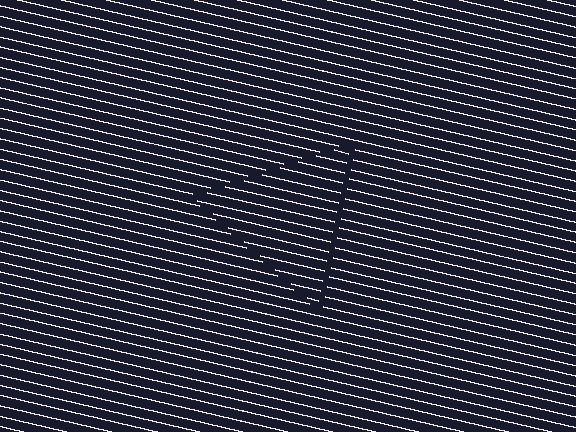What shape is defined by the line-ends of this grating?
An illusory triangle. The interior of the shape contains the same grating, shifted by half a period — the contour is defined by the phase discontinuity where line-ends from the inner and outer gratings abut.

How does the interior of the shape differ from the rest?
The interior of the shape contains the same grating, shifted by half a period — the contour is defined by the phase discontinuity where line-ends from the inner and outer gratings abut.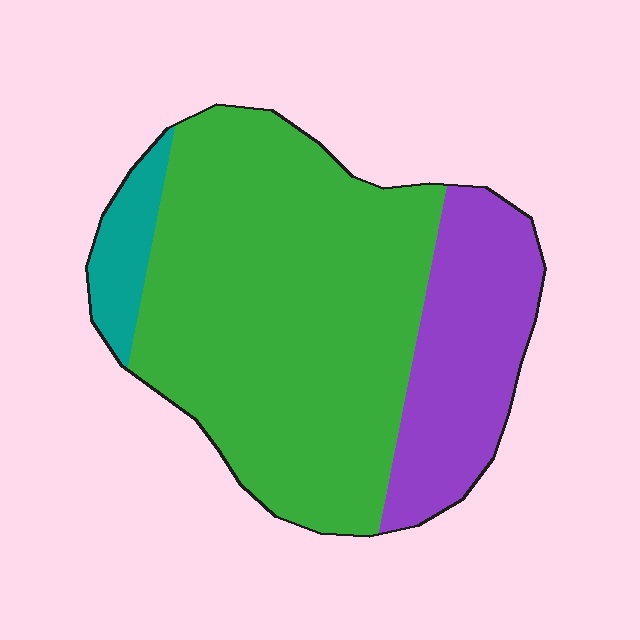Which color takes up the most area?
Green, at roughly 70%.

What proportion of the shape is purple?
Purple takes up about one quarter (1/4) of the shape.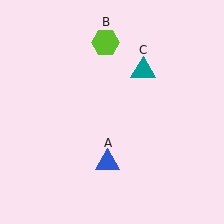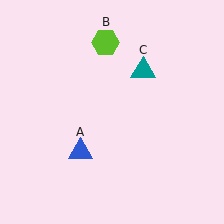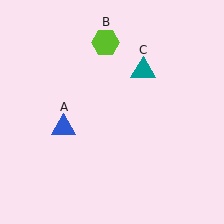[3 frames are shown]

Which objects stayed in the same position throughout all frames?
Lime hexagon (object B) and teal triangle (object C) remained stationary.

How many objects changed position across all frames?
1 object changed position: blue triangle (object A).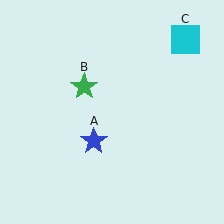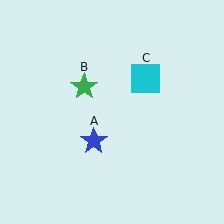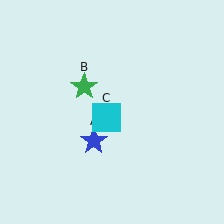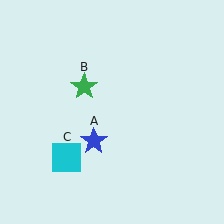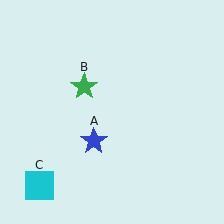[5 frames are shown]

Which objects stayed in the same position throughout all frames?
Blue star (object A) and green star (object B) remained stationary.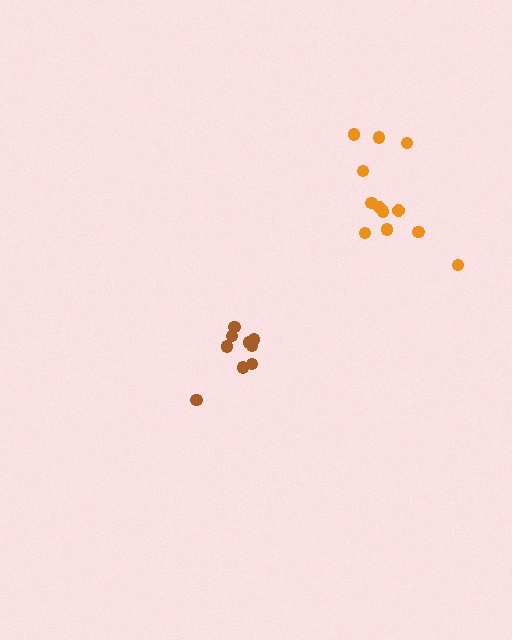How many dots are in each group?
Group 1: 12 dots, Group 2: 9 dots (21 total).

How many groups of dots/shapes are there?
There are 2 groups.